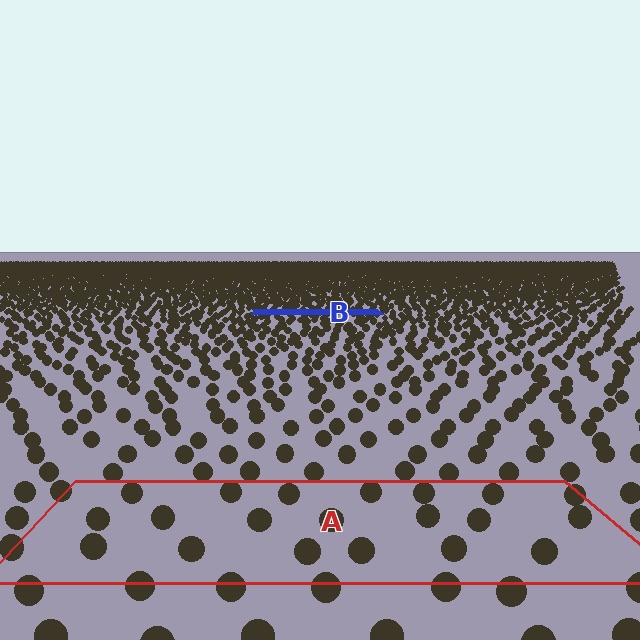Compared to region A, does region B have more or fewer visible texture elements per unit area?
Region B has more texture elements per unit area — they are packed more densely because it is farther away.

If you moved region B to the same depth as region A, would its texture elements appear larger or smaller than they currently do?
They would appear larger. At a closer depth, the same texture elements are projected at a bigger on-screen size.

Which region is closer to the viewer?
Region A is closer. The texture elements there are larger and more spread out.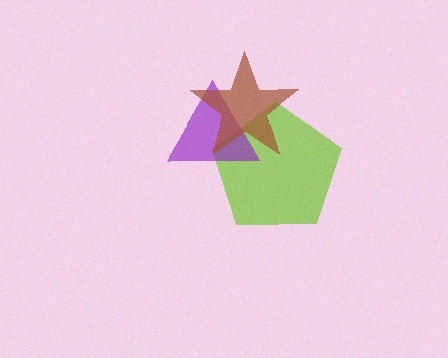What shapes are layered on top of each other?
The layered shapes are: a lime pentagon, a purple triangle, a brown star.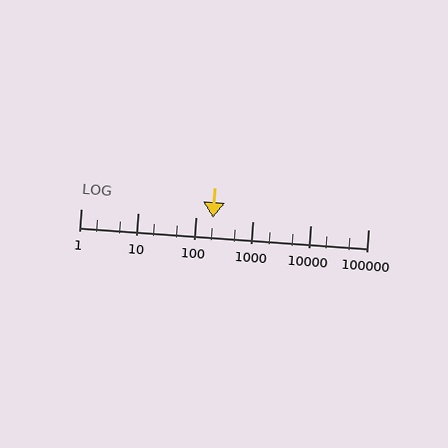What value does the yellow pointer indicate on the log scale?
The pointer indicates approximately 200.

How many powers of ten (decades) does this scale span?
The scale spans 5 decades, from 1 to 100000.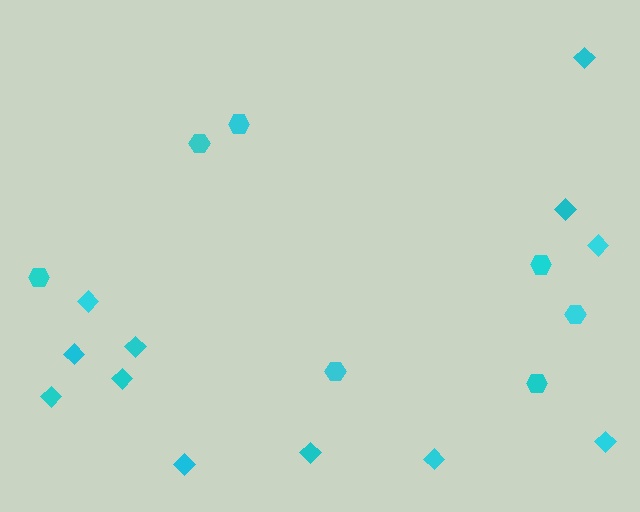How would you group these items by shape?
There are 2 groups: one group of diamonds (12) and one group of hexagons (7).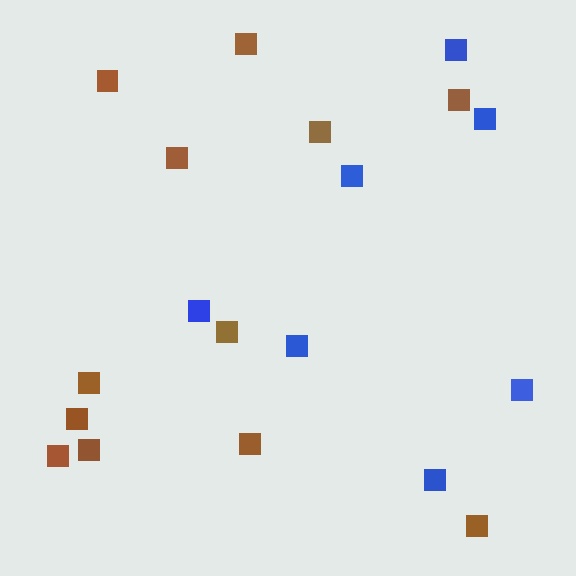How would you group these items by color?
There are 2 groups: one group of blue squares (7) and one group of brown squares (12).